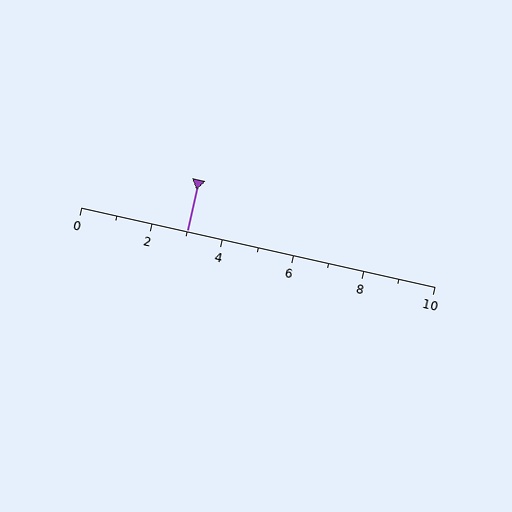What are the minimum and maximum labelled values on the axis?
The axis runs from 0 to 10.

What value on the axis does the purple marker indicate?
The marker indicates approximately 3.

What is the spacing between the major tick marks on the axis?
The major ticks are spaced 2 apart.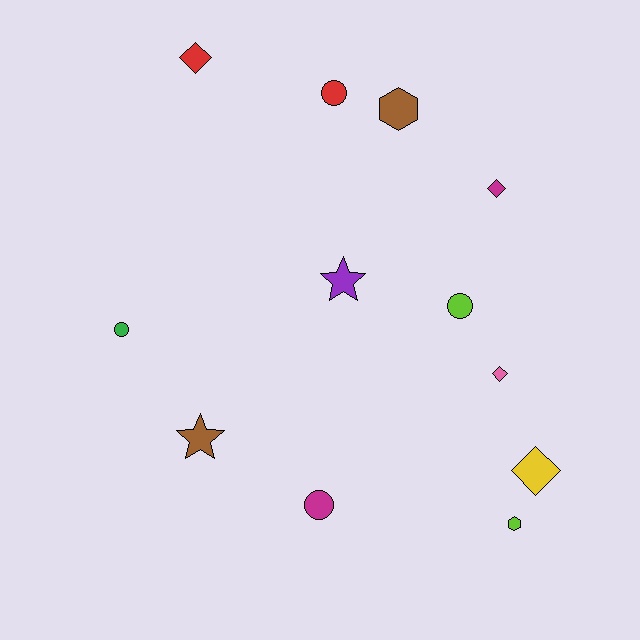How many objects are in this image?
There are 12 objects.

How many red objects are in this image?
There are 2 red objects.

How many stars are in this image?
There are 2 stars.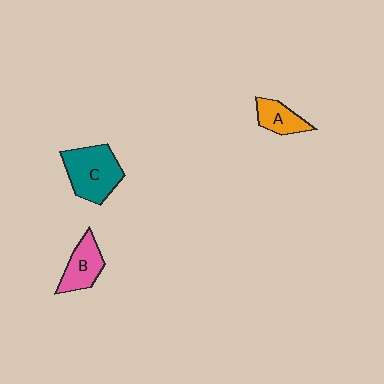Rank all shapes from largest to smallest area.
From largest to smallest: C (teal), B (pink), A (orange).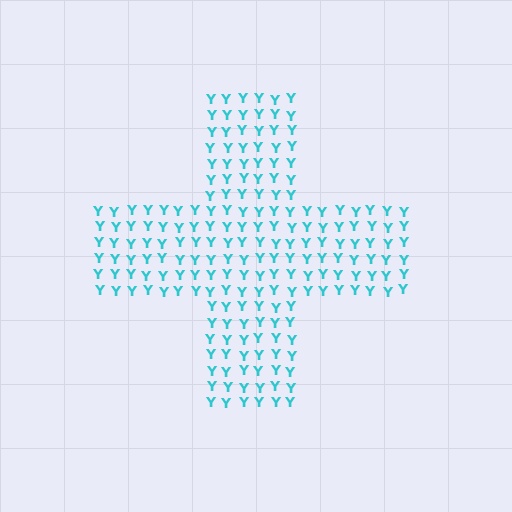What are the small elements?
The small elements are letter Y's.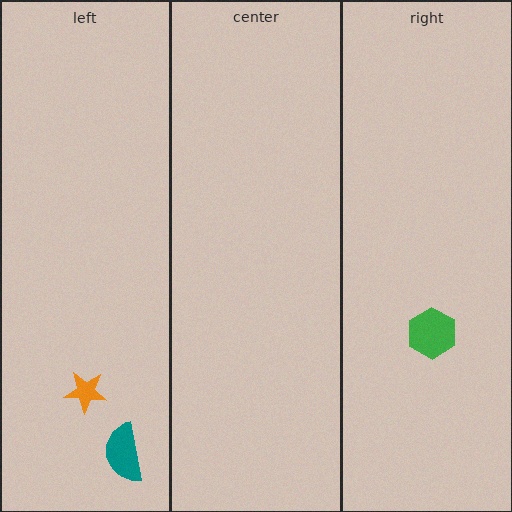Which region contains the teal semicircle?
The left region.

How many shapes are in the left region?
2.